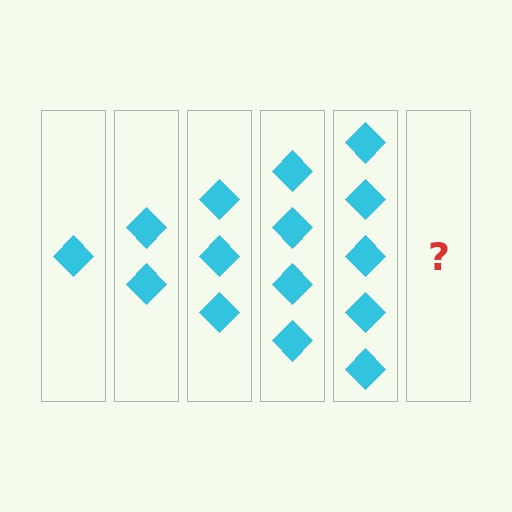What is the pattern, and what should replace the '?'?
The pattern is that each step adds one more diamond. The '?' should be 6 diamonds.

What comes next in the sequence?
The next element should be 6 diamonds.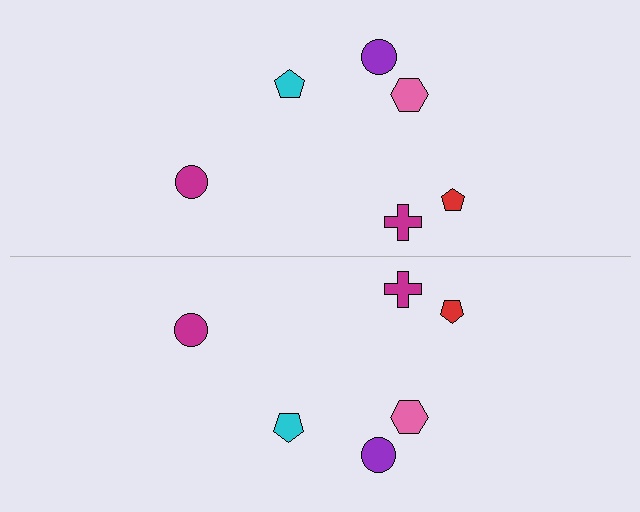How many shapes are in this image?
There are 12 shapes in this image.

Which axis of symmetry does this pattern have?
The pattern has a horizontal axis of symmetry running through the center of the image.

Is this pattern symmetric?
Yes, this pattern has bilateral (reflection) symmetry.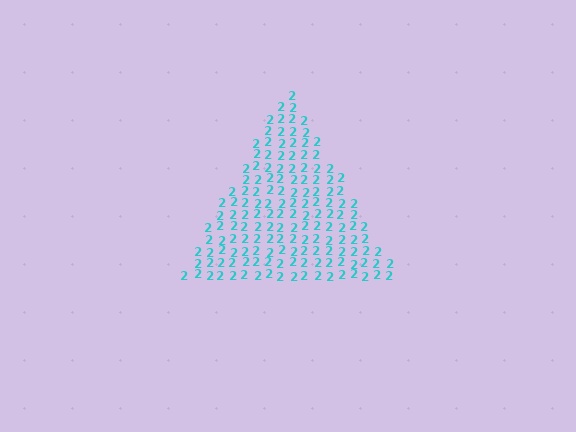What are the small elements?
The small elements are digit 2's.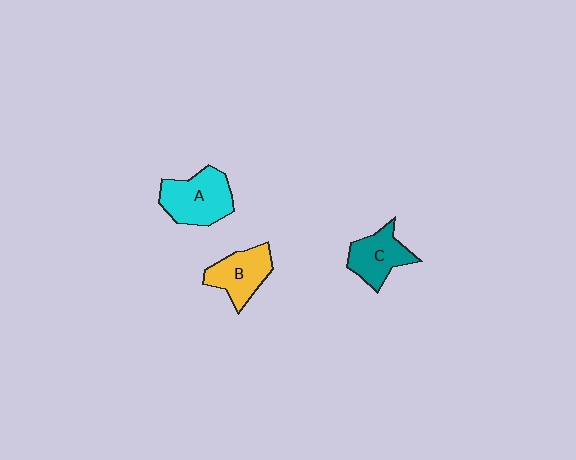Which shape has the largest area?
Shape A (cyan).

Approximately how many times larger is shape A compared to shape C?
Approximately 1.3 times.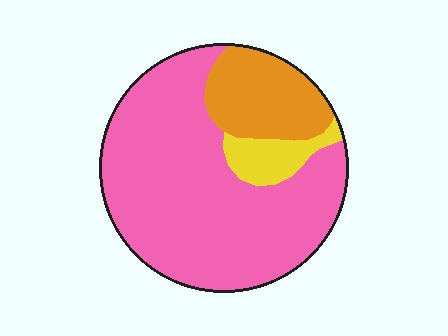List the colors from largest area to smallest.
From largest to smallest: pink, orange, yellow.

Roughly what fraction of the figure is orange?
Orange covers about 20% of the figure.